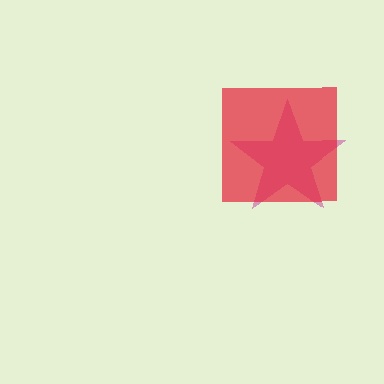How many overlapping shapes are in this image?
There are 2 overlapping shapes in the image.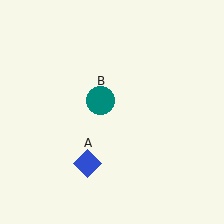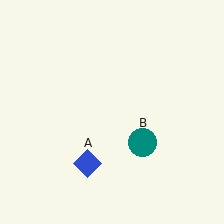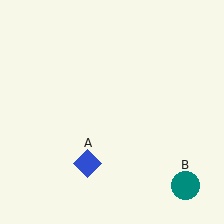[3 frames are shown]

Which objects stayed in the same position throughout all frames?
Blue diamond (object A) remained stationary.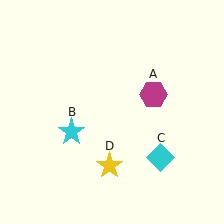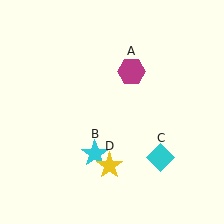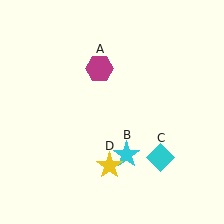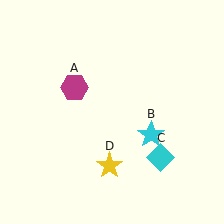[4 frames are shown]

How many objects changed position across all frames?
2 objects changed position: magenta hexagon (object A), cyan star (object B).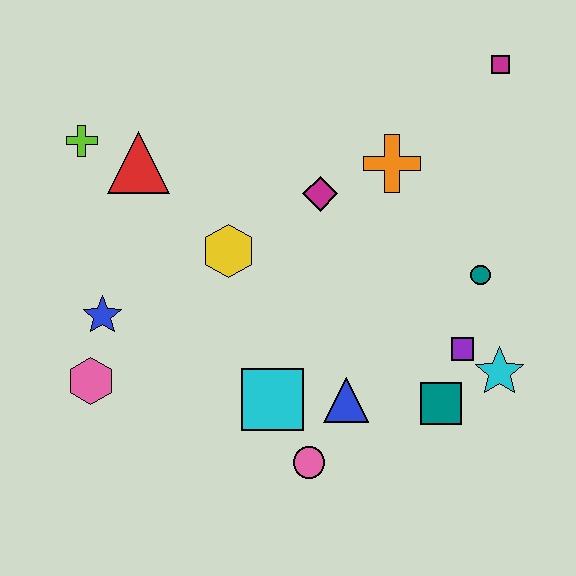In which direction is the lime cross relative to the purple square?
The lime cross is to the left of the purple square.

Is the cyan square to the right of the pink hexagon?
Yes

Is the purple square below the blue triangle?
No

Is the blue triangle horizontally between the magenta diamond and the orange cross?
Yes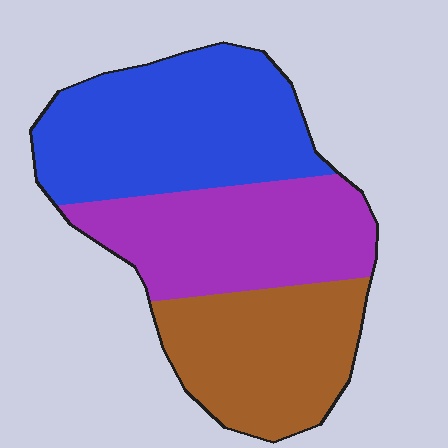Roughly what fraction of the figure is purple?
Purple covers around 30% of the figure.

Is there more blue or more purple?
Blue.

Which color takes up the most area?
Blue, at roughly 40%.